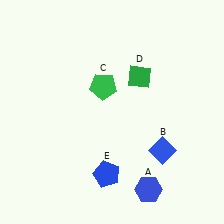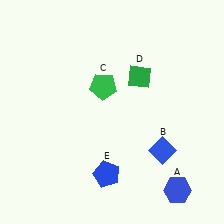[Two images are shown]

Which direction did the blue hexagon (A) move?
The blue hexagon (A) moved right.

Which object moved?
The blue hexagon (A) moved right.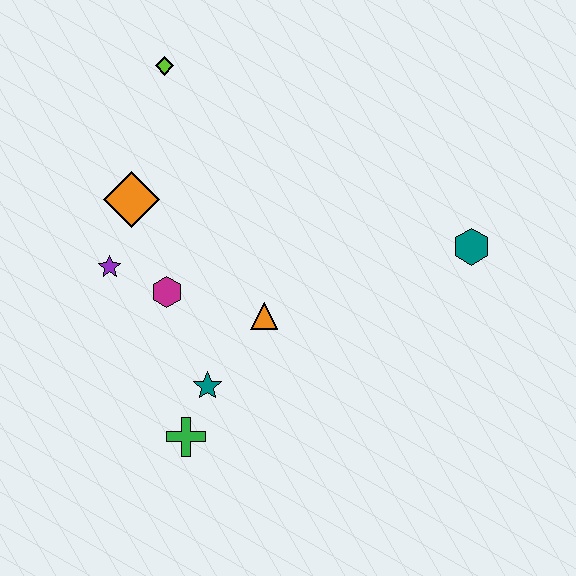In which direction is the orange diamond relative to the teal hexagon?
The orange diamond is to the left of the teal hexagon.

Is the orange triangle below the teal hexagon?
Yes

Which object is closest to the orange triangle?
The teal star is closest to the orange triangle.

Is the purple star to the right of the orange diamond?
No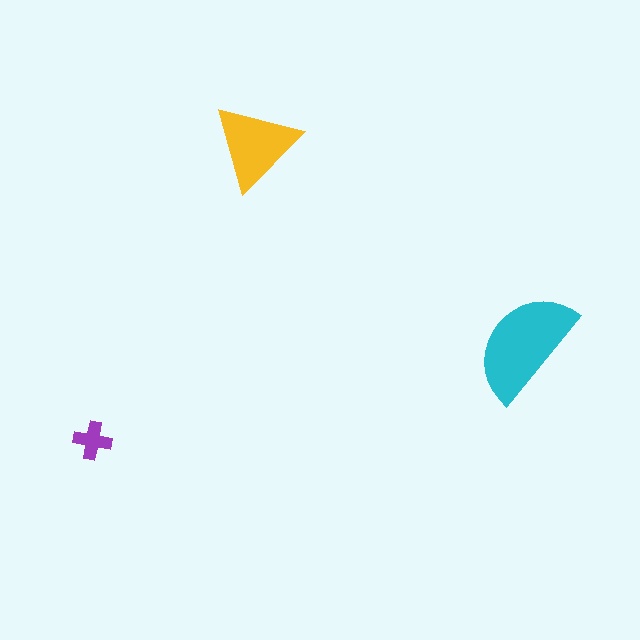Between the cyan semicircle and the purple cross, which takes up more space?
The cyan semicircle.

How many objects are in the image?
There are 3 objects in the image.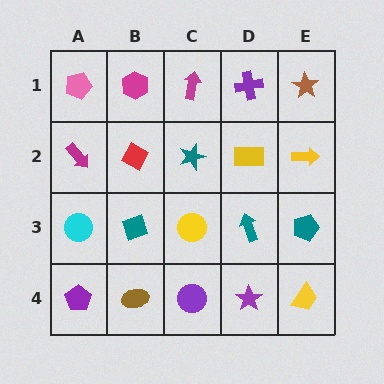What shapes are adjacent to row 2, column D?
A purple cross (row 1, column D), a teal arrow (row 3, column D), a teal star (row 2, column C), a yellow arrow (row 2, column E).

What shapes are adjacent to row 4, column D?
A teal arrow (row 3, column D), a purple circle (row 4, column C), a yellow trapezoid (row 4, column E).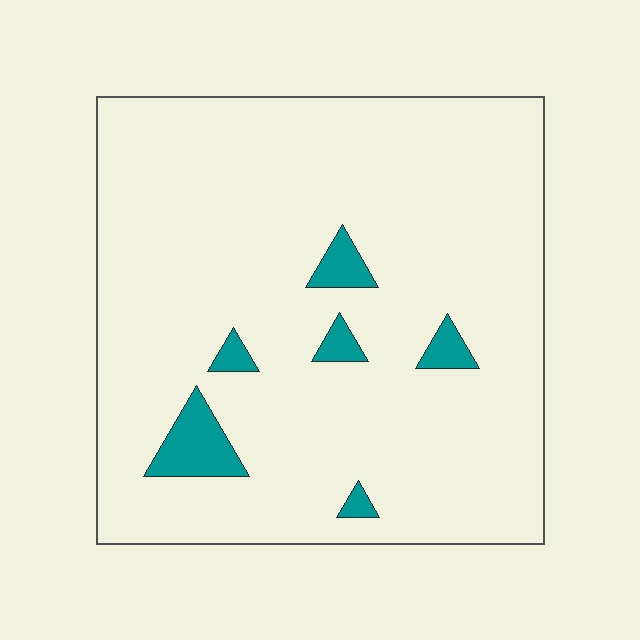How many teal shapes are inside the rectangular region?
6.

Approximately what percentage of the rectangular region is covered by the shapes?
Approximately 5%.